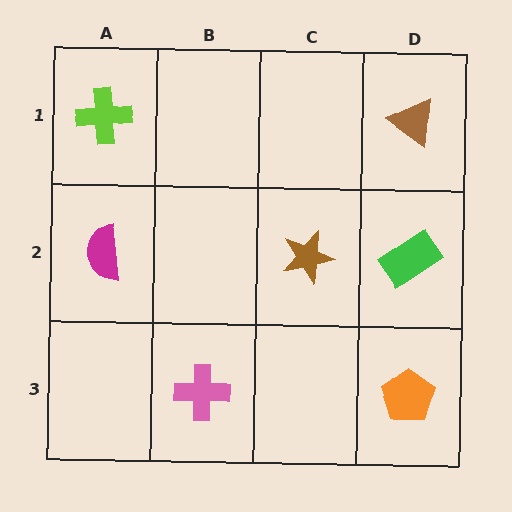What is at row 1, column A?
A lime cross.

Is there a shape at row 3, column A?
No, that cell is empty.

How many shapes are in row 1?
2 shapes.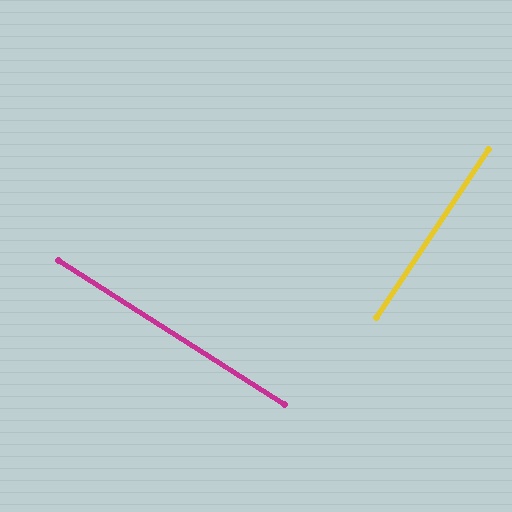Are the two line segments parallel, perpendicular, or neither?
Perpendicular — they meet at approximately 89°.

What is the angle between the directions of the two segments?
Approximately 89 degrees.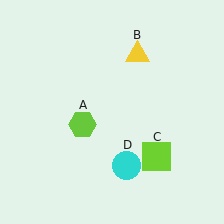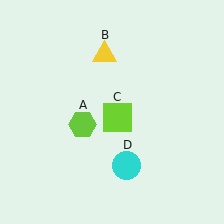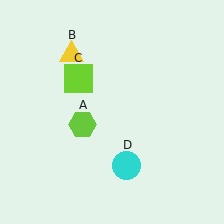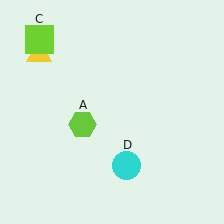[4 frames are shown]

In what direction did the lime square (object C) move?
The lime square (object C) moved up and to the left.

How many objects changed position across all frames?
2 objects changed position: yellow triangle (object B), lime square (object C).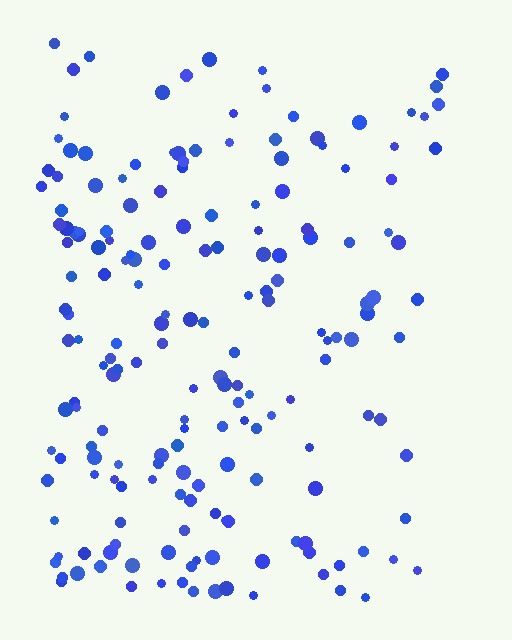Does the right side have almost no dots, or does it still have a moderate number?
Still a moderate number, just noticeably fewer than the left.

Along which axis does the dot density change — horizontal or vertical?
Horizontal.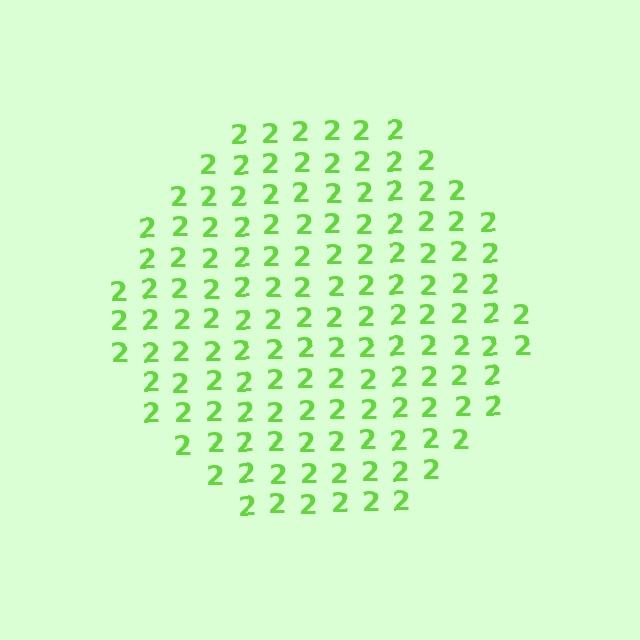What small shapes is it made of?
It is made of small digit 2's.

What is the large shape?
The large shape is a circle.